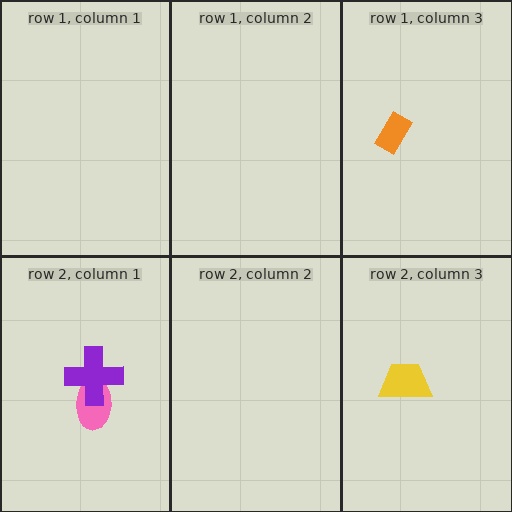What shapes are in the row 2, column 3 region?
The yellow trapezoid.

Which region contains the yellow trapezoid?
The row 2, column 3 region.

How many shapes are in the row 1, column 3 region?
1.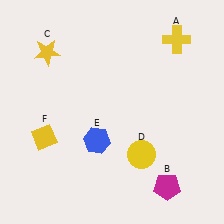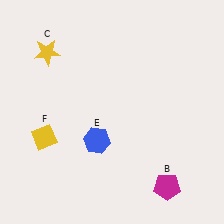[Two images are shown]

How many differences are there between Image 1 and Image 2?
There are 2 differences between the two images.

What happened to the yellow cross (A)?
The yellow cross (A) was removed in Image 2. It was in the top-right area of Image 1.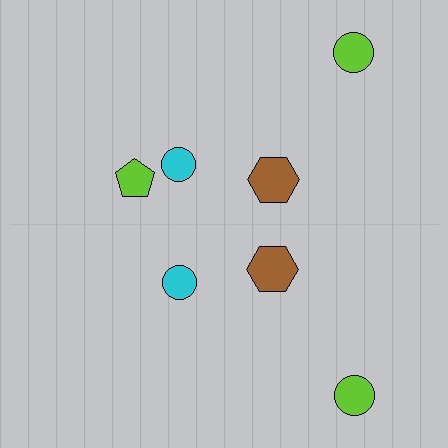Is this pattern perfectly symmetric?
No, the pattern is not perfectly symmetric. A lime pentagon is missing from the bottom side.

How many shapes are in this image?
There are 7 shapes in this image.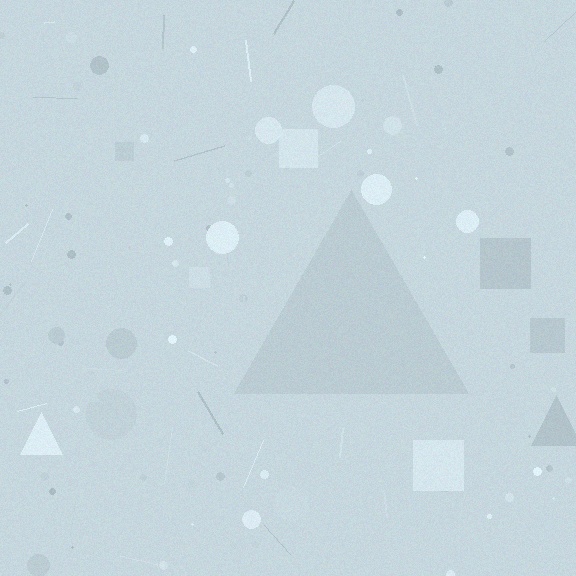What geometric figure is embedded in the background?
A triangle is embedded in the background.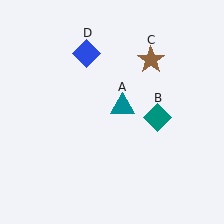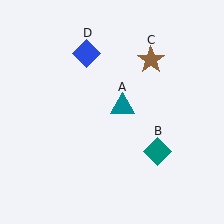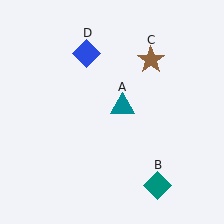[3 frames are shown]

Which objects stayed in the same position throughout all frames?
Teal triangle (object A) and brown star (object C) and blue diamond (object D) remained stationary.